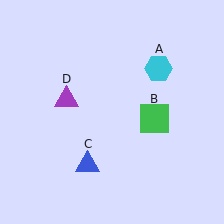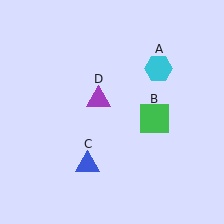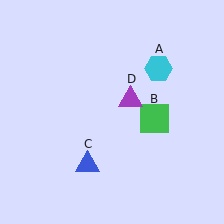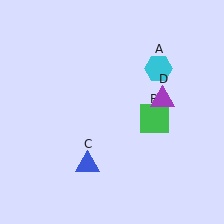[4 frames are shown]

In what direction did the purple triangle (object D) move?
The purple triangle (object D) moved right.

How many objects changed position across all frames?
1 object changed position: purple triangle (object D).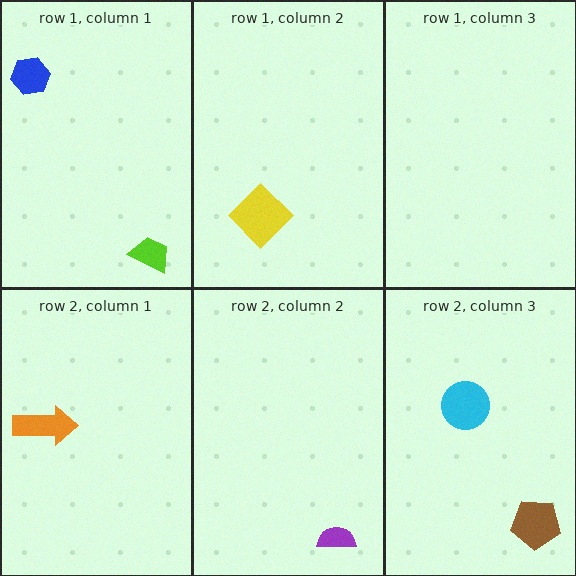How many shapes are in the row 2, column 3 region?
2.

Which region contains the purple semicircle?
The row 2, column 2 region.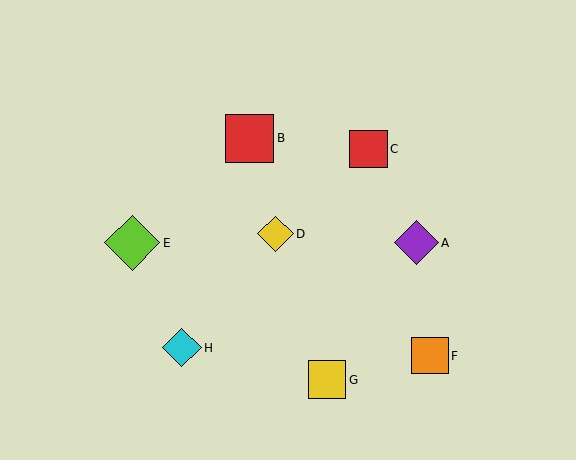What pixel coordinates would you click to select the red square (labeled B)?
Click at (249, 138) to select the red square B.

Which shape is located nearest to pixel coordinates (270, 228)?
The yellow diamond (labeled D) at (275, 234) is nearest to that location.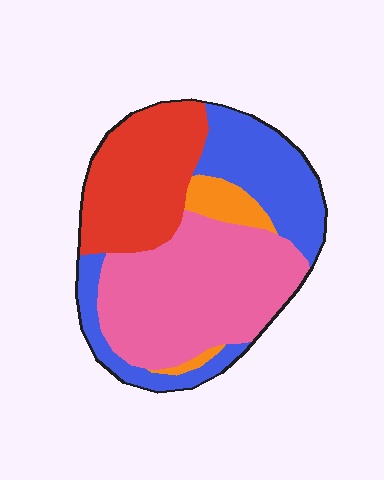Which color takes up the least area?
Orange, at roughly 5%.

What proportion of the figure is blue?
Blue covers 27% of the figure.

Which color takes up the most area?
Pink, at roughly 40%.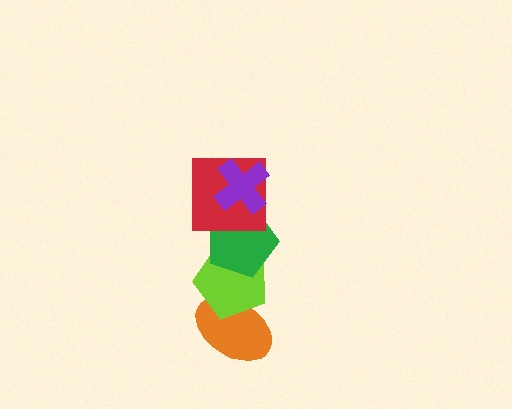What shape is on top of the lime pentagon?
The green pentagon is on top of the lime pentagon.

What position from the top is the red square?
The red square is 2nd from the top.